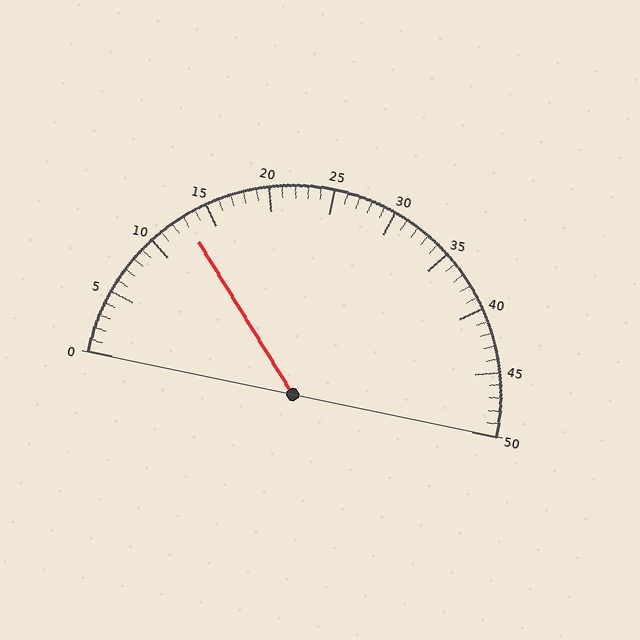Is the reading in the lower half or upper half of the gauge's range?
The reading is in the lower half of the range (0 to 50).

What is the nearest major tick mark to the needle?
The nearest major tick mark is 15.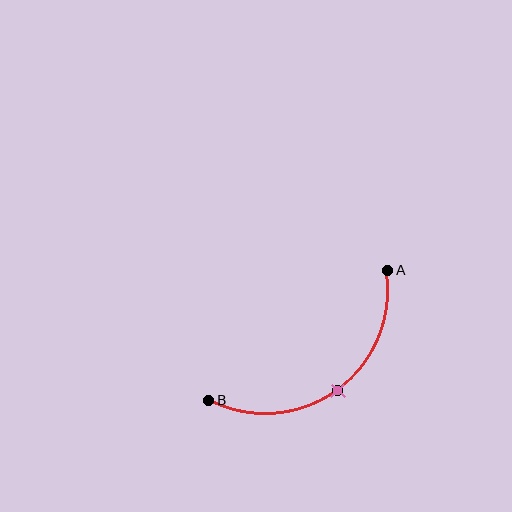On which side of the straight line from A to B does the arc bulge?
The arc bulges below and to the right of the straight line connecting A and B.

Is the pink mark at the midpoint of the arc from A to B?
Yes. The pink mark lies on the arc at equal arc-length from both A and B — it is the arc midpoint.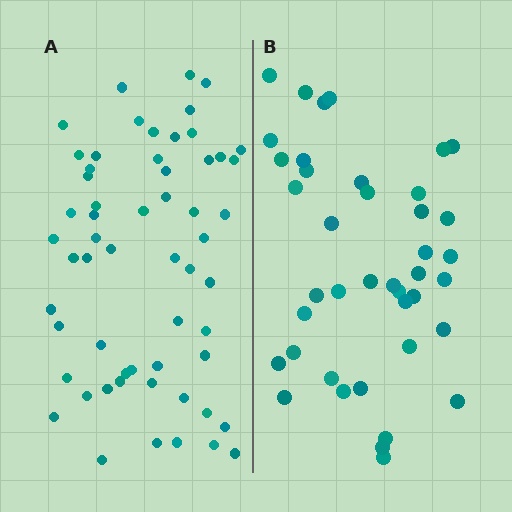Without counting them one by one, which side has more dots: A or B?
Region A (the left region) has more dots.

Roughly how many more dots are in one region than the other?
Region A has approximately 15 more dots than region B.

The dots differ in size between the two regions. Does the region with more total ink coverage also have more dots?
No. Region B has more total ink coverage because its dots are larger, but region A actually contains more individual dots. Total area can be misleading — the number of items is what matters here.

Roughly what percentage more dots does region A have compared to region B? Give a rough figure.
About 40% more.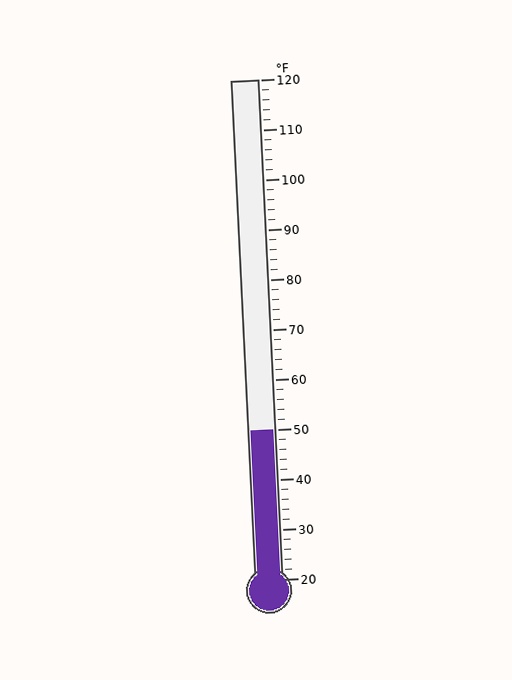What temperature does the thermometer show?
The thermometer shows approximately 50°F.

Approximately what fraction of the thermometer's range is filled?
The thermometer is filled to approximately 30% of its range.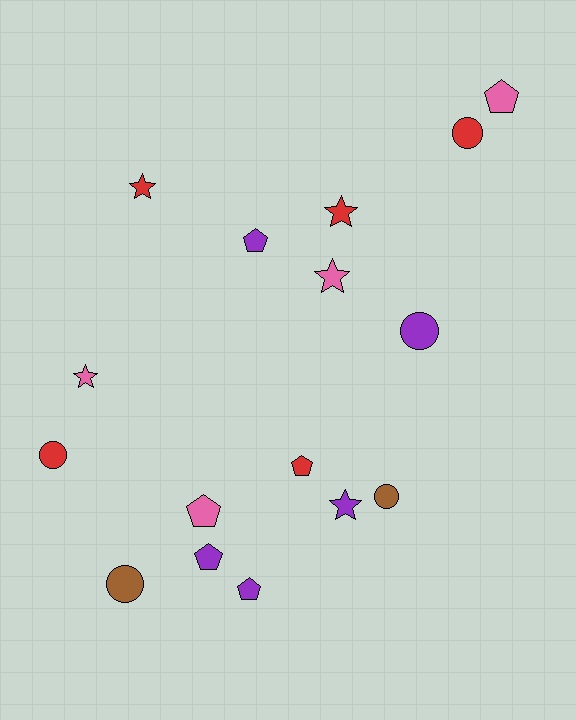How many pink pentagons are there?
There are 2 pink pentagons.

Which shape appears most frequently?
Pentagon, with 6 objects.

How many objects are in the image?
There are 16 objects.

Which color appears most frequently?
Purple, with 5 objects.